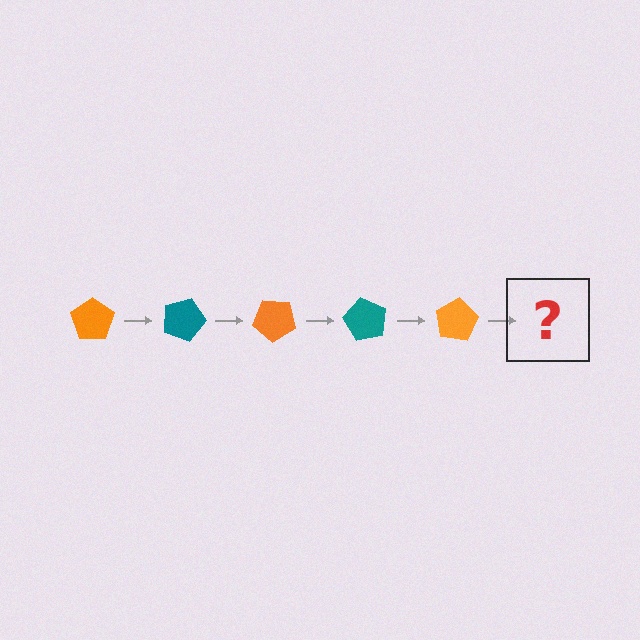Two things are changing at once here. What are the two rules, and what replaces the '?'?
The two rules are that it rotates 20 degrees each step and the color cycles through orange and teal. The '?' should be a teal pentagon, rotated 100 degrees from the start.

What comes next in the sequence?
The next element should be a teal pentagon, rotated 100 degrees from the start.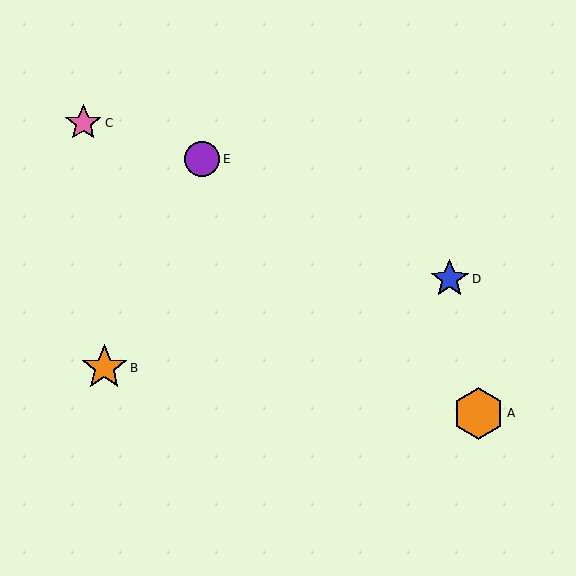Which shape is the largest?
The orange hexagon (labeled A) is the largest.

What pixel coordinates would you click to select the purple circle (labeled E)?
Click at (202, 159) to select the purple circle E.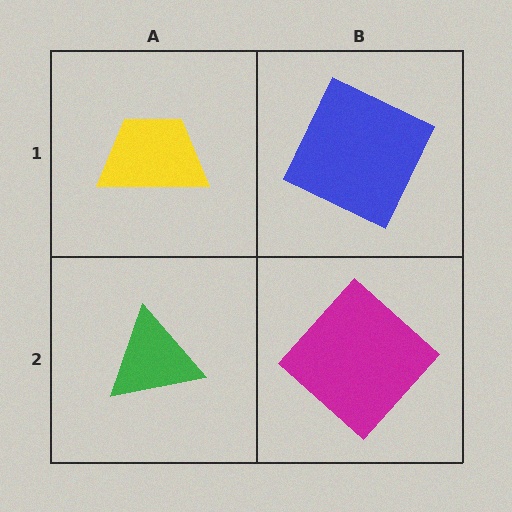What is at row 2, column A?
A green triangle.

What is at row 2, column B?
A magenta diamond.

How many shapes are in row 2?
2 shapes.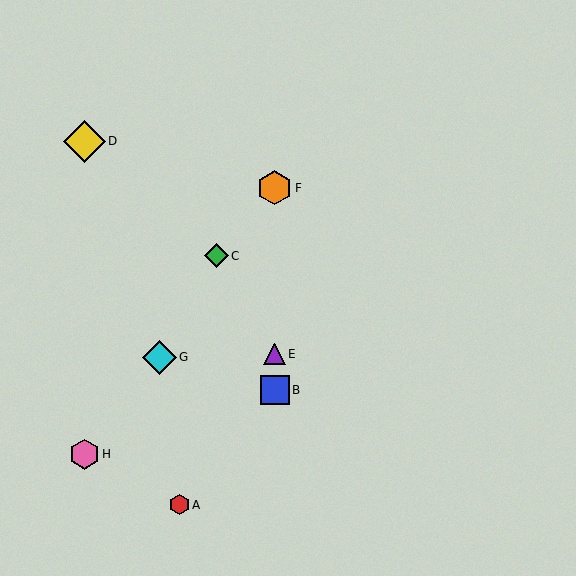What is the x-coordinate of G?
Object G is at x≈159.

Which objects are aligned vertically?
Objects B, E, F are aligned vertically.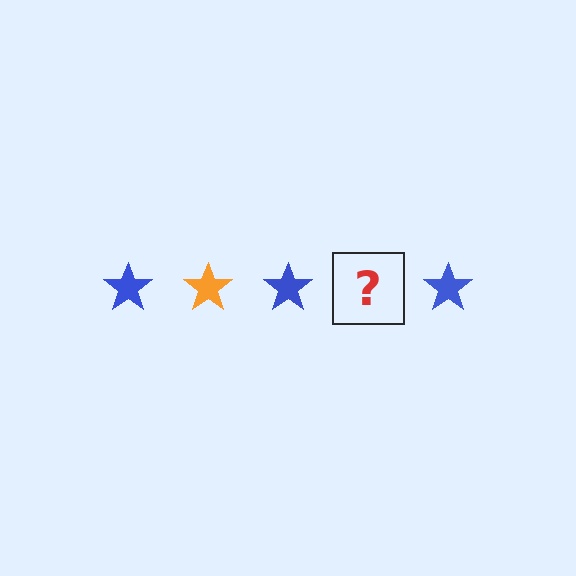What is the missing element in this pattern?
The missing element is an orange star.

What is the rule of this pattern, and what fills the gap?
The rule is that the pattern cycles through blue, orange stars. The gap should be filled with an orange star.